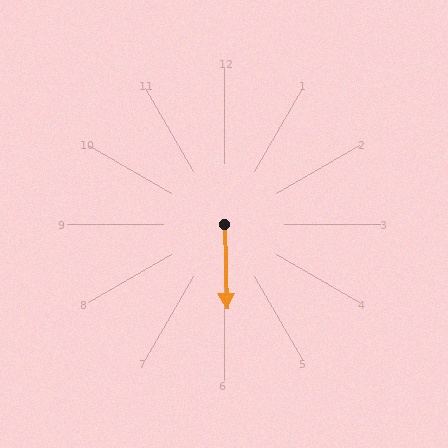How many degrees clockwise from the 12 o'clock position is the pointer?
Approximately 179 degrees.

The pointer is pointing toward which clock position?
Roughly 6 o'clock.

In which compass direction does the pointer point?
South.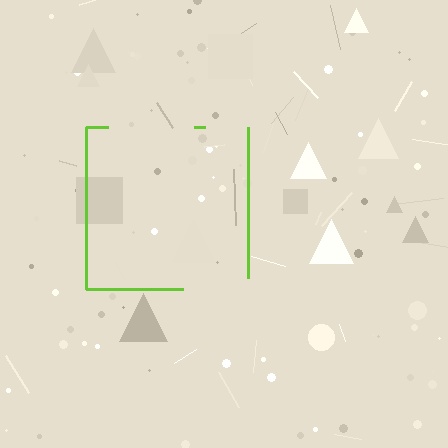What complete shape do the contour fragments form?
The contour fragments form a square.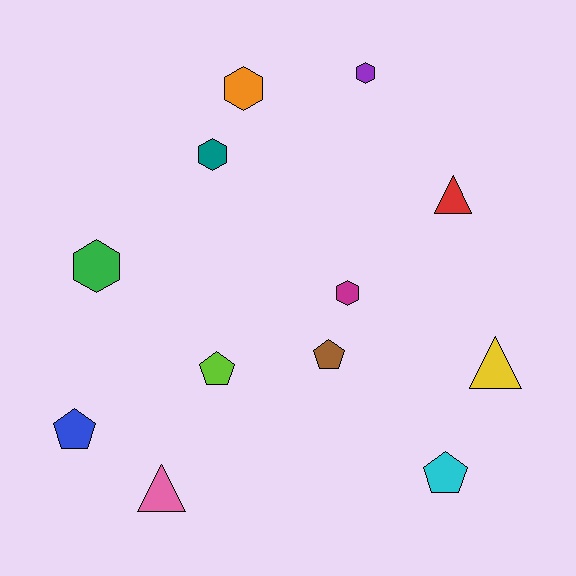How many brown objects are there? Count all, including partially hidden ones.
There is 1 brown object.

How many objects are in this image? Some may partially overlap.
There are 12 objects.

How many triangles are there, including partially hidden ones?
There are 3 triangles.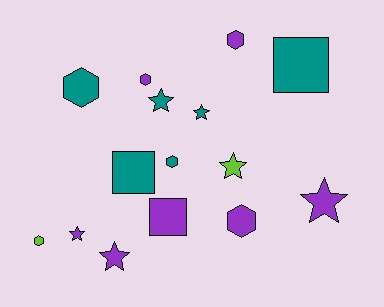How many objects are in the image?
There are 15 objects.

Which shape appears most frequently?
Hexagon, with 6 objects.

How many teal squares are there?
There are 2 teal squares.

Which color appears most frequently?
Purple, with 7 objects.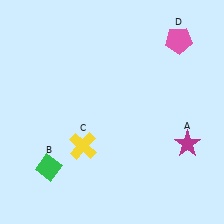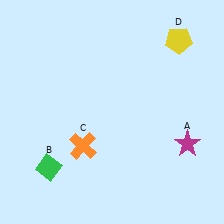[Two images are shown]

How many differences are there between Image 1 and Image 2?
There are 2 differences between the two images.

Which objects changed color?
C changed from yellow to orange. D changed from pink to yellow.